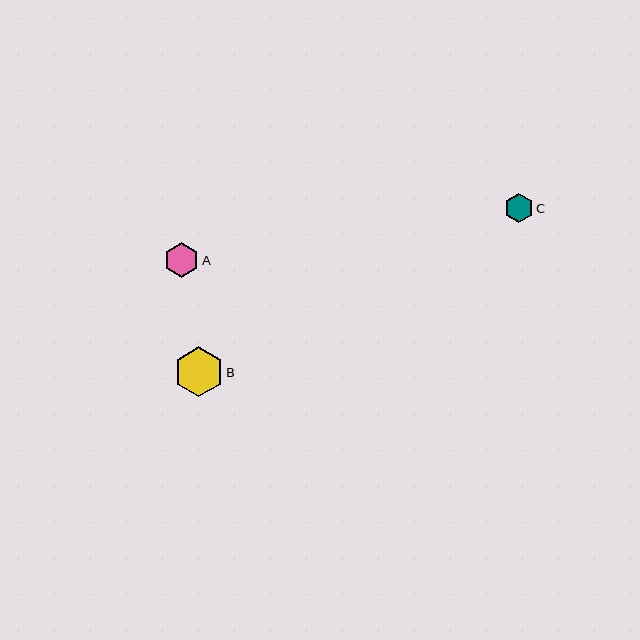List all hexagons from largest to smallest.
From largest to smallest: B, A, C.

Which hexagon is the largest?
Hexagon B is the largest with a size of approximately 50 pixels.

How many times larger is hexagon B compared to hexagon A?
Hexagon B is approximately 1.4 times the size of hexagon A.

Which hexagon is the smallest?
Hexagon C is the smallest with a size of approximately 29 pixels.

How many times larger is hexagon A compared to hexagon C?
Hexagon A is approximately 1.2 times the size of hexagon C.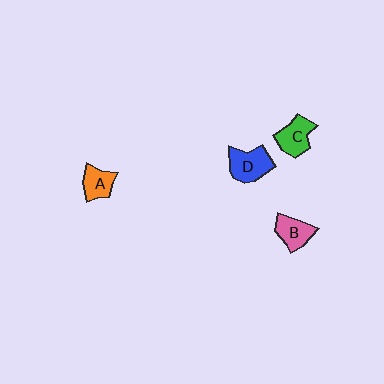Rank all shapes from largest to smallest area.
From largest to smallest: D (blue), C (green), B (pink), A (orange).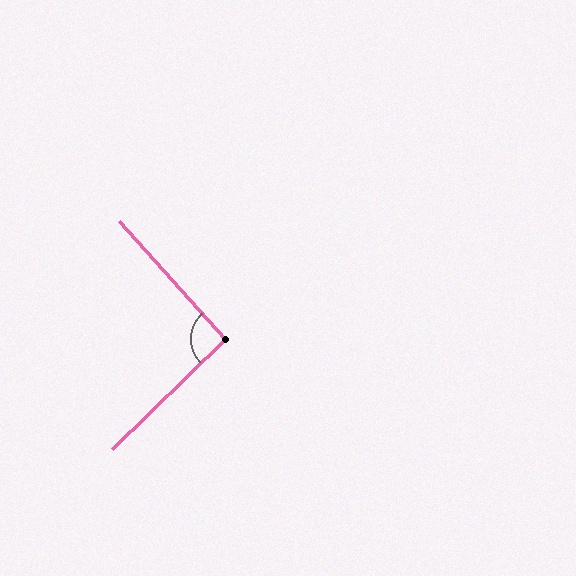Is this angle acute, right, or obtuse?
It is approximately a right angle.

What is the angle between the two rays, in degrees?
Approximately 93 degrees.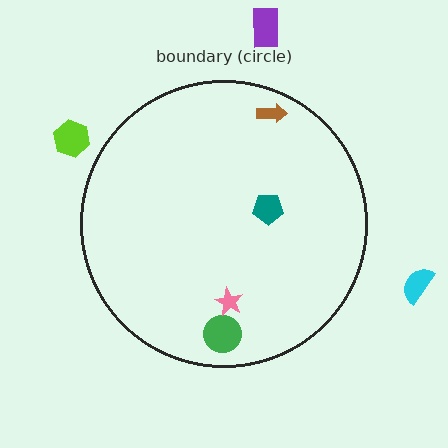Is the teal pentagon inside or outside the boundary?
Inside.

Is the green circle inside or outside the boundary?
Inside.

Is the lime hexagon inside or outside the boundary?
Outside.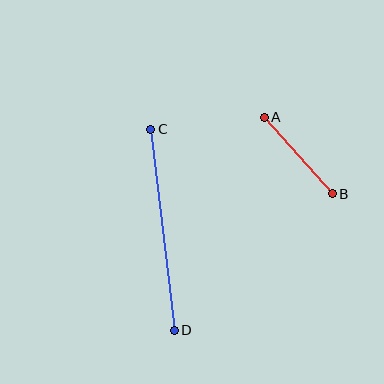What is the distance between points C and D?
The distance is approximately 203 pixels.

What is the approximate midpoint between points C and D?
The midpoint is at approximately (163, 230) pixels.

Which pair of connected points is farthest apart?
Points C and D are farthest apart.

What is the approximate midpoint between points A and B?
The midpoint is at approximately (298, 156) pixels.